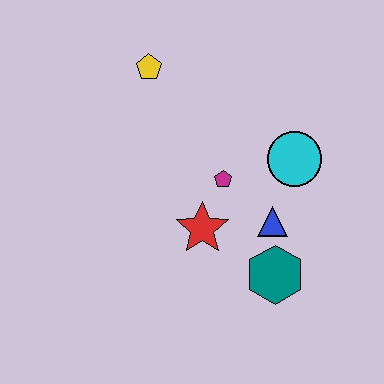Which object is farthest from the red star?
The yellow pentagon is farthest from the red star.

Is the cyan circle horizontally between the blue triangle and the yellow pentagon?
No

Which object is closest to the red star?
The magenta pentagon is closest to the red star.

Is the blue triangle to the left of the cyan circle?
Yes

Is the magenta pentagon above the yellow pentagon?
No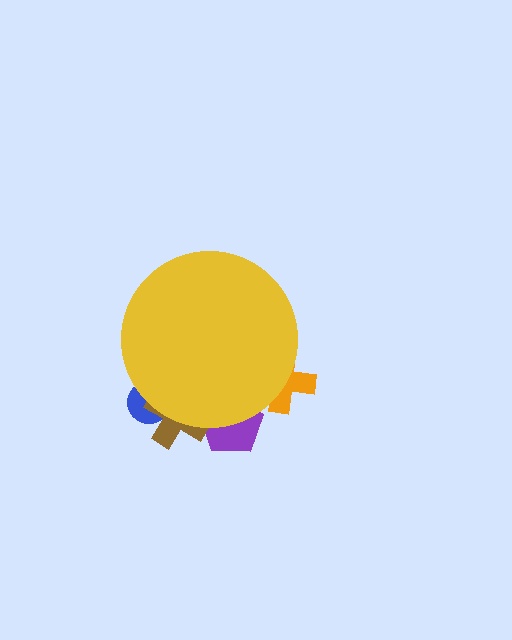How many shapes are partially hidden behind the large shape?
4 shapes are partially hidden.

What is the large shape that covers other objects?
A yellow circle.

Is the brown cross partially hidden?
Yes, the brown cross is partially hidden behind the yellow circle.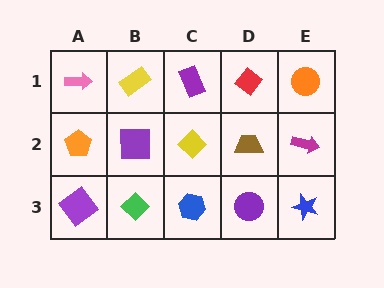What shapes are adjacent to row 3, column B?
A purple square (row 2, column B), a purple diamond (row 3, column A), a blue hexagon (row 3, column C).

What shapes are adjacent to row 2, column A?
A pink arrow (row 1, column A), a purple diamond (row 3, column A), a purple square (row 2, column B).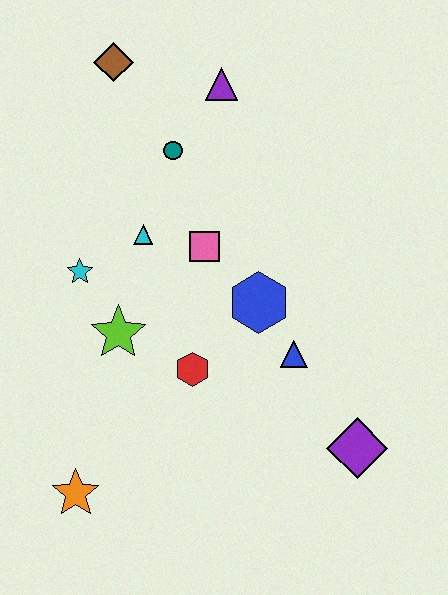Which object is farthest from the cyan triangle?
The purple diamond is farthest from the cyan triangle.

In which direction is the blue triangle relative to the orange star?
The blue triangle is to the right of the orange star.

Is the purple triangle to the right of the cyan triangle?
Yes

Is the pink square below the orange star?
No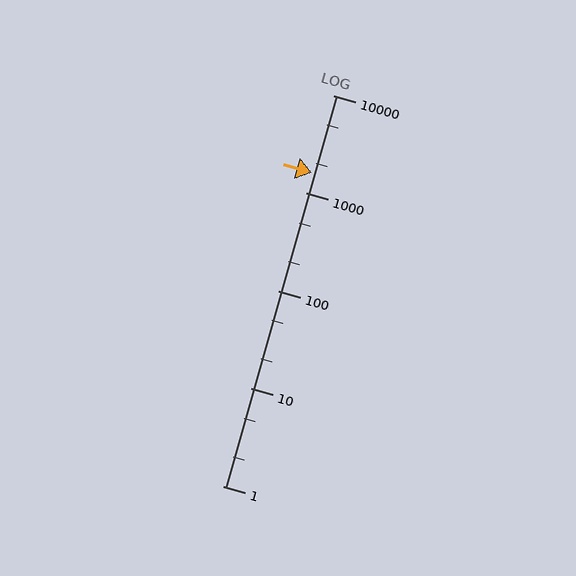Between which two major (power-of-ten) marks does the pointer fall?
The pointer is between 1000 and 10000.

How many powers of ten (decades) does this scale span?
The scale spans 4 decades, from 1 to 10000.